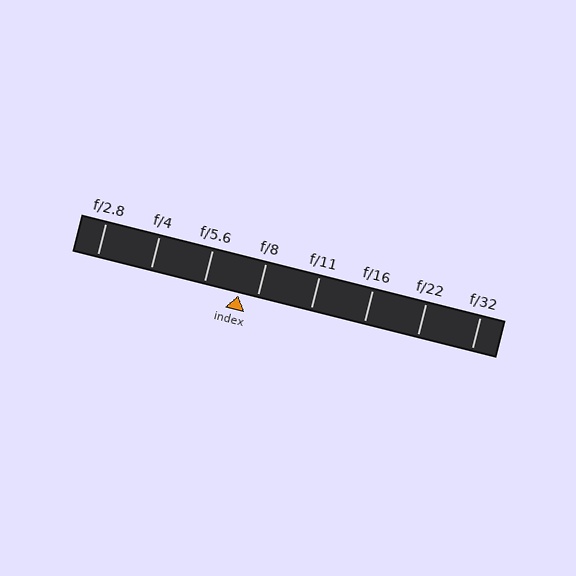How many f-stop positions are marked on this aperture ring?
There are 8 f-stop positions marked.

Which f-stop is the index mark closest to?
The index mark is closest to f/8.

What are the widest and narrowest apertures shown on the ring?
The widest aperture shown is f/2.8 and the narrowest is f/32.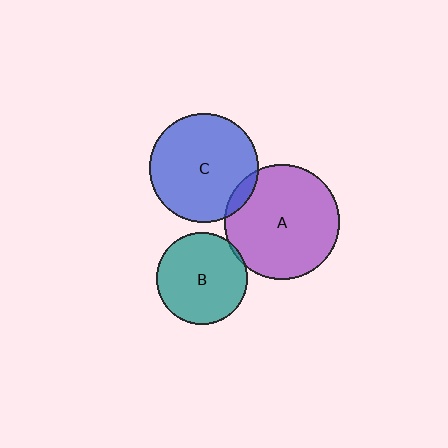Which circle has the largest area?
Circle A (purple).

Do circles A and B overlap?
Yes.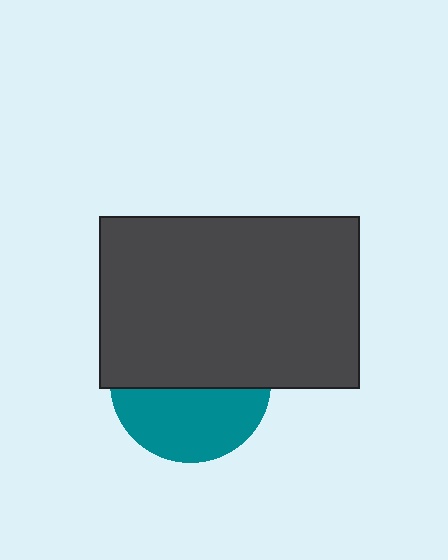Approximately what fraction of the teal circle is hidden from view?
Roughly 56% of the teal circle is hidden behind the dark gray rectangle.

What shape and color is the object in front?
The object in front is a dark gray rectangle.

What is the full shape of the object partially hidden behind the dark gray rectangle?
The partially hidden object is a teal circle.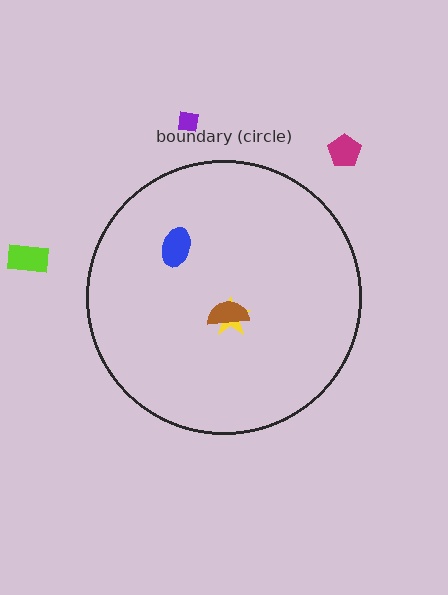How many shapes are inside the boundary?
3 inside, 3 outside.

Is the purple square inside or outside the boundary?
Outside.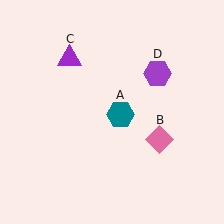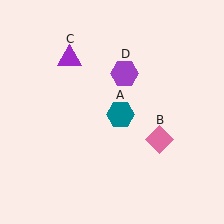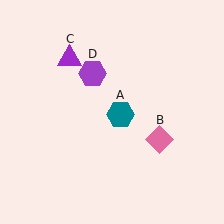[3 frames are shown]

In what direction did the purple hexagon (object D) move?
The purple hexagon (object D) moved left.